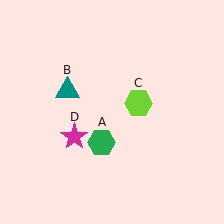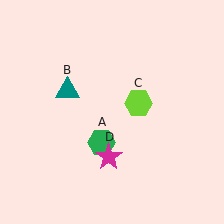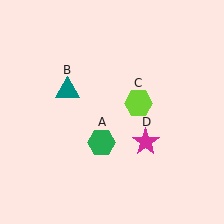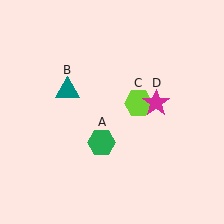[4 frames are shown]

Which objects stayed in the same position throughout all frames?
Green hexagon (object A) and teal triangle (object B) and lime hexagon (object C) remained stationary.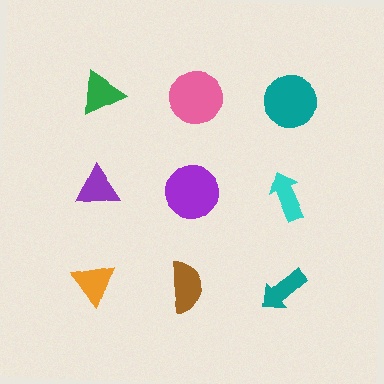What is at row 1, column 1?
A green triangle.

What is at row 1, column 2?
A pink circle.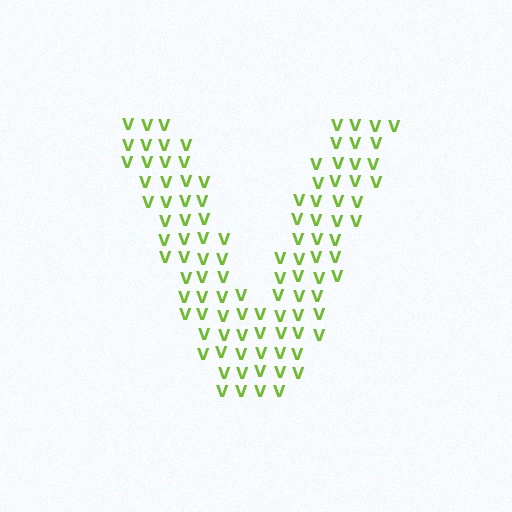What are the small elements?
The small elements are letter V's.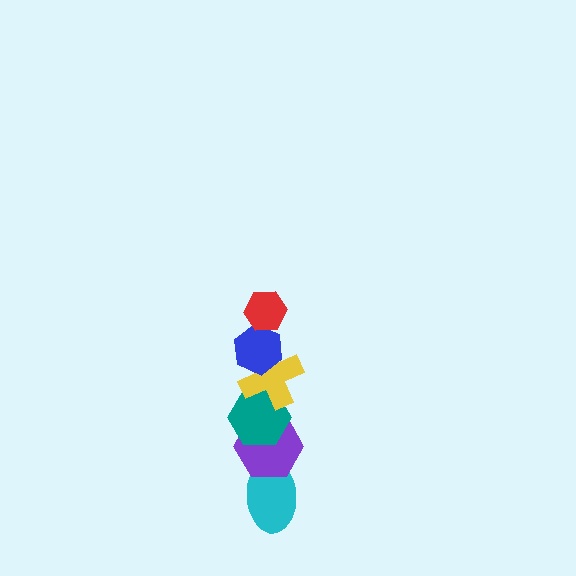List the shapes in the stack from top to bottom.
From top to bottom: the red hexagon, the blue hexagon, the yellow cross, the teal hexagon, the purple hexagon, the cyan ellipse.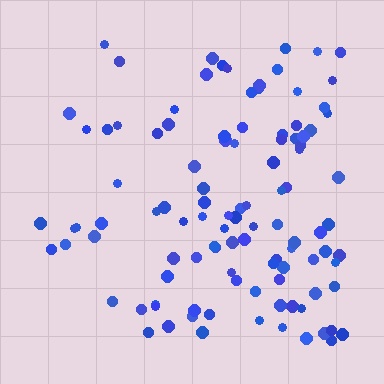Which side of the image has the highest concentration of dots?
The right.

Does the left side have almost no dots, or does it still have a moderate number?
Still a moderate number, just noticeably fewer than the right.